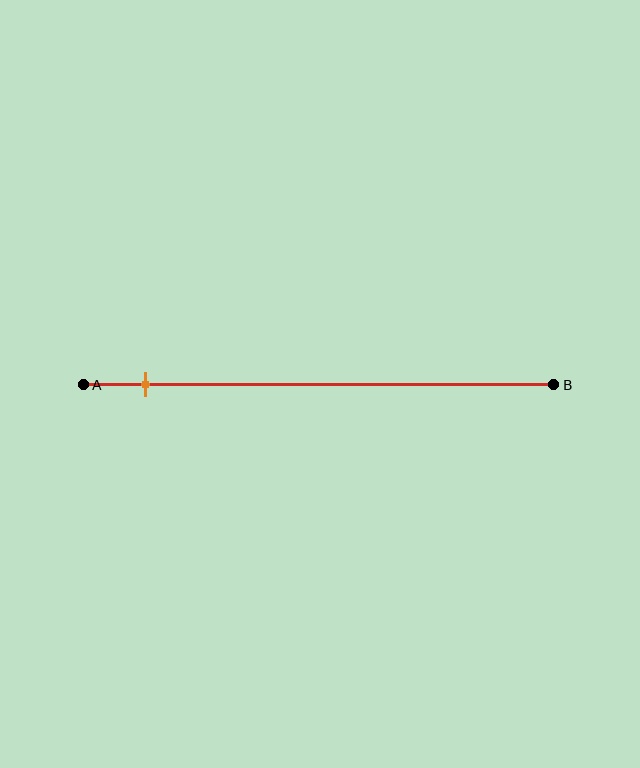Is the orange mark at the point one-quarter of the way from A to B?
No, the mark is at about 15% from A, not at the 25% one-quarter point.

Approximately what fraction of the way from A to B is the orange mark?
The orange mark is approximately 15% of the way from A to B.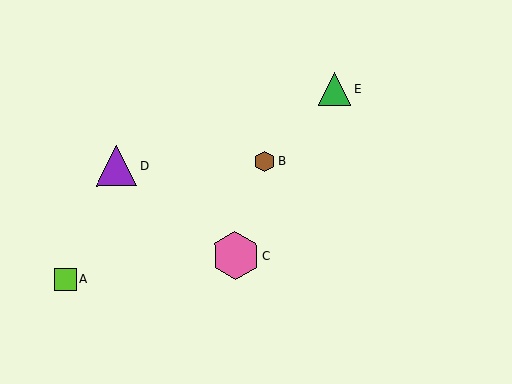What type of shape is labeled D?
Shape D is a purple triangle.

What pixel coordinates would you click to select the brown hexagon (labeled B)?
Click at (264, 161) to select the brown hexagon B.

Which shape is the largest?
The pink hexagon (labeled C) is the largest.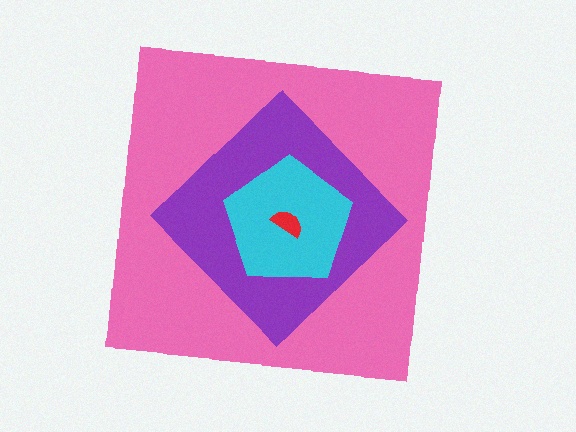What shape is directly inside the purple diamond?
The cyan pentagon.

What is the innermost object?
The red semicircle.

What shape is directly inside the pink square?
The purple diamond.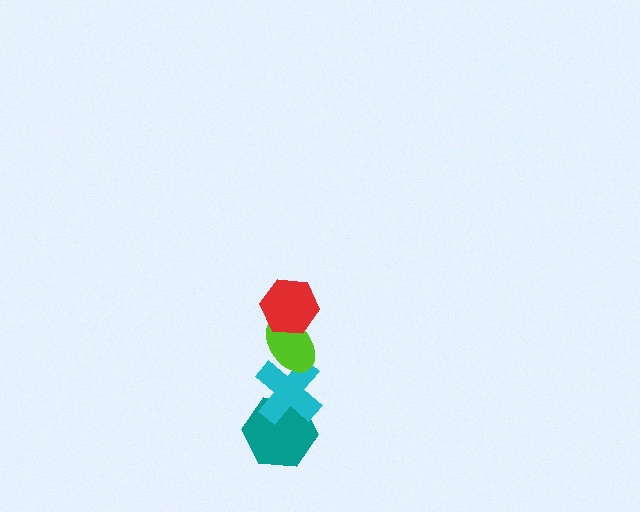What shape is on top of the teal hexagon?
The cyan cross is on top of the teal hexagon.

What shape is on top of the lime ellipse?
The red hexagon is on top of the lime ellipse.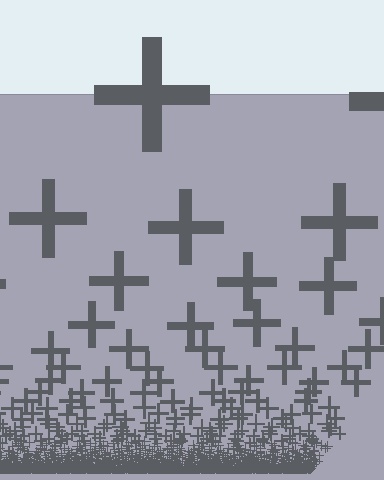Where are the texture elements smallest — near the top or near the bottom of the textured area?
Near the bottom.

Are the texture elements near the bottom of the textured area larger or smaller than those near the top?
Smaller. The gradient is inverted — elements near the bottom are smaller and denser.